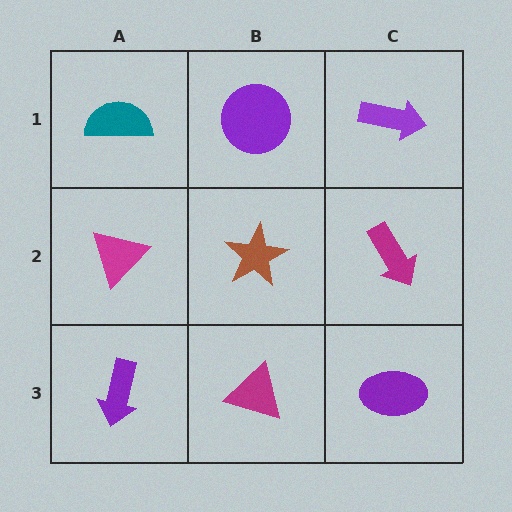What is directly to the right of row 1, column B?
A purple arrow.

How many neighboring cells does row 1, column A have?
2.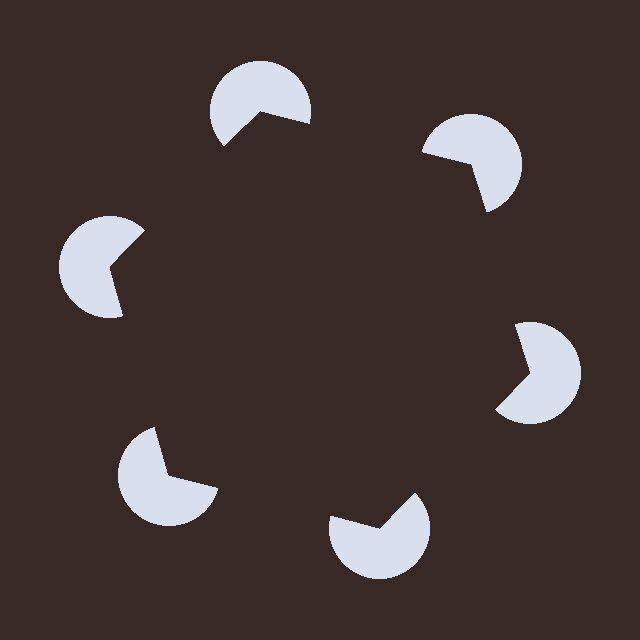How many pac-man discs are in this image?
There are 6 — one at each vertex of the illusory hexagon.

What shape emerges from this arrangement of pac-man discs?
An illusory hexagon — its edges are inferred from the aligned wedge cuts in the pac-man discs, not physically drawn.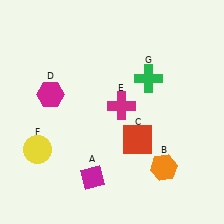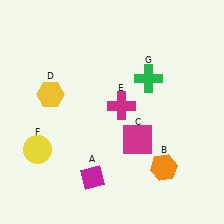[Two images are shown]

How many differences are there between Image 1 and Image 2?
There are 2 differences between the two images.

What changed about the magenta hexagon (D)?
In Image 1, D is magenta. In Image 2, it changed to yellow.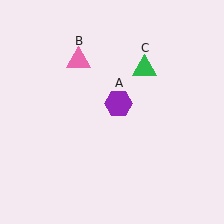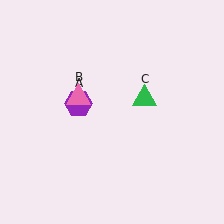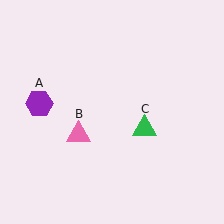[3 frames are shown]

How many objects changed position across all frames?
3 objects changed position: purple hexagon (object A), pink triangle (object B), green triangle (object C).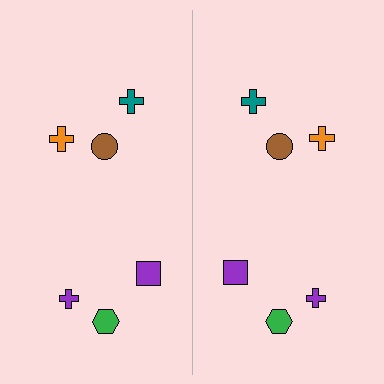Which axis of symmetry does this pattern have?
The pattern has a vertical axis of symmetry running through the center of the image.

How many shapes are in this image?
There are 12 shapes in this image.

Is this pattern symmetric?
Yes, this pattern has bilateral (reflection) symmetry.